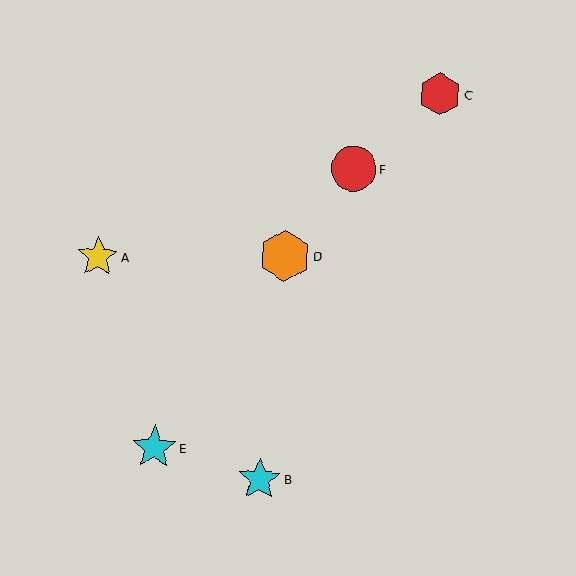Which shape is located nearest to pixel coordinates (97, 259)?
The yellow star (labeled A) at (98, 257) is nearest to that location.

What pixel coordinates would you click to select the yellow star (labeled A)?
Click at (98, 257) to select the yellow star A.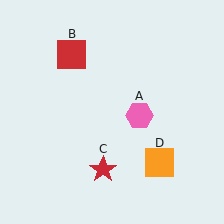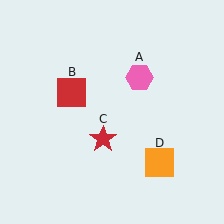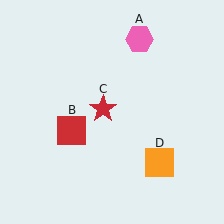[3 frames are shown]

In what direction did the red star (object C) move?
The red star (object C) moved up.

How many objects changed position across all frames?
3 objects changed position: pink hexagon (object A), red square (object B), red star (object C).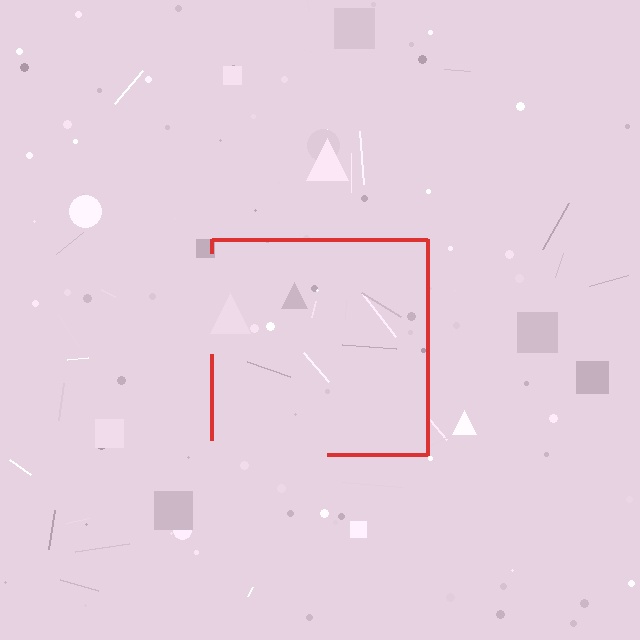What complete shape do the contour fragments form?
The contour fragments form a square.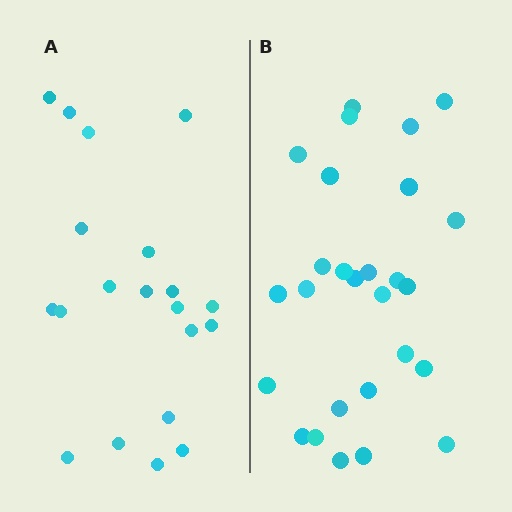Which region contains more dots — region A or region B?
Region B (the right region) has more dots.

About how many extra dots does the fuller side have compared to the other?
Region B has roughly 8 or so more dots than region A.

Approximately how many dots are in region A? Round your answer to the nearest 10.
About 20 dots.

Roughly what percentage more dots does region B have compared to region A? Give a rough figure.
About 35% more.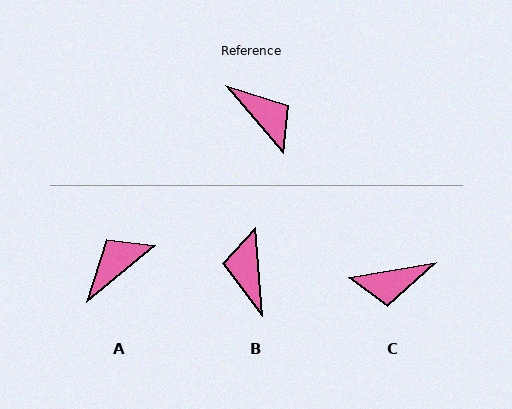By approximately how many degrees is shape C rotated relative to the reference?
Approximately 121 degrees clockwise.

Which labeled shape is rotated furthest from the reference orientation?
B, about 144 degrees away.